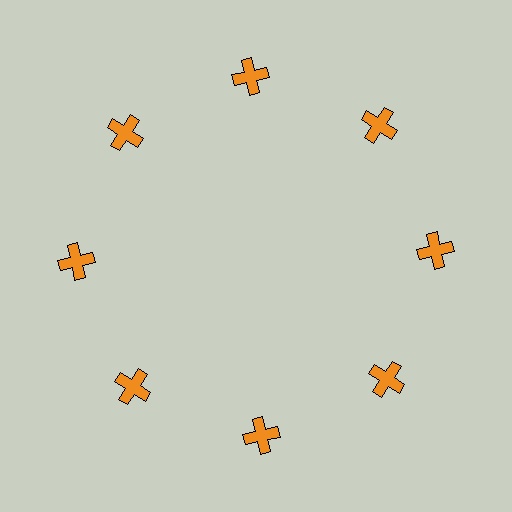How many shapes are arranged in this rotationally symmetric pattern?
There are 8 shapes, arranged in 8 groups of 1.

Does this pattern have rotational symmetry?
Yes, this pattern has 8-fold rotational symmetry. It looks the same after rotating 45 degrees around the center.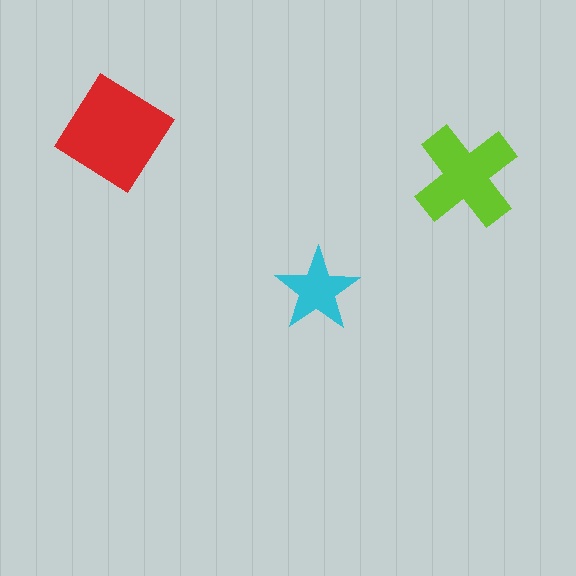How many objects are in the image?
There are 3 objects in the image.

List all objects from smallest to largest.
The cyan star, the lime cross, the red diamond.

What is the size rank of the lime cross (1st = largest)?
2nd.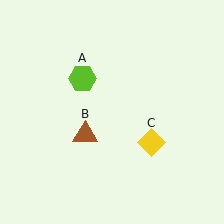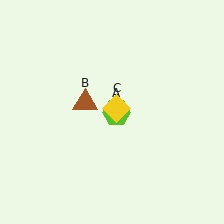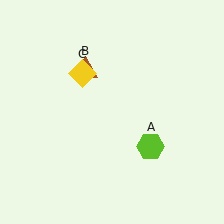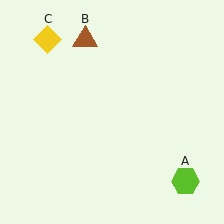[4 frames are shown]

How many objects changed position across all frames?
3 objects changed position: lime hexagon (object A), brown triangle (object B), yellow diamond (object C).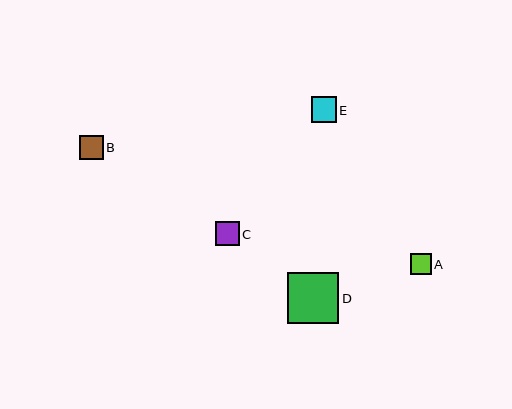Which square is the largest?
Square D is the largest with a size of approximately 51 pixels.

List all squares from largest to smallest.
From largest to smallest: D, E, B, C, A.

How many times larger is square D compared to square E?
Square D is approximately 2.0 times the size of square E.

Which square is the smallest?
Square A is the smallest with a size of approximately 21 pixels.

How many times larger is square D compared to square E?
Square D is approximately 2.0 times the size of square E.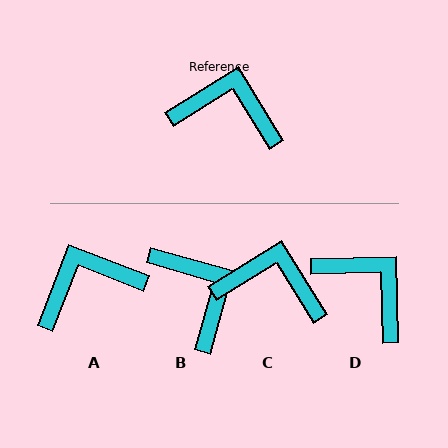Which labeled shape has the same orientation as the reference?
C.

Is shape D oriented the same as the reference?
No, it is off by about 30 degrees.